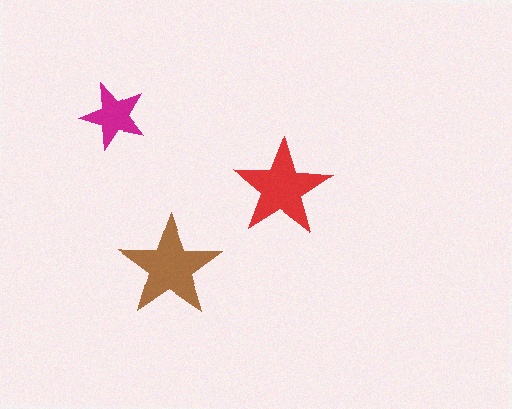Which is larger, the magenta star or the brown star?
The brown one.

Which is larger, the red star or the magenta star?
The red one.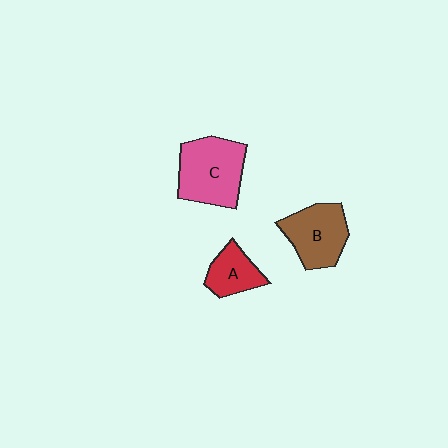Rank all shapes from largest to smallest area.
From largest to smallest: C (pink), B (brown), A (red).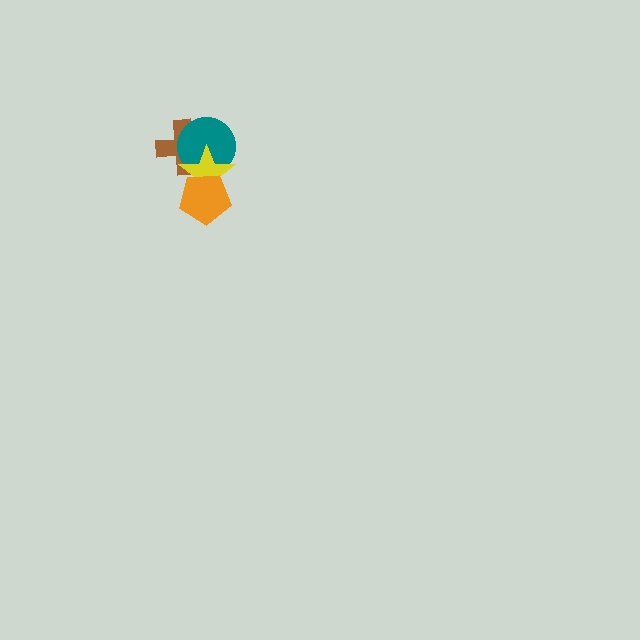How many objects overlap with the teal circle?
2 objects overlap with the teal circle.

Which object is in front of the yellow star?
The orange pentagon is in front of the yellow star.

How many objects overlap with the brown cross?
2 objects overlap with the brown cross.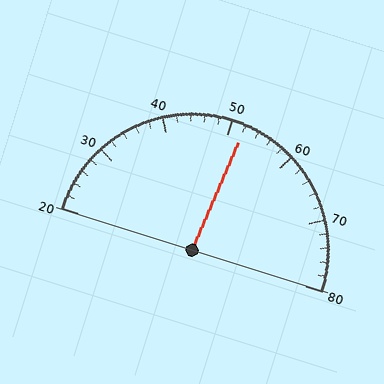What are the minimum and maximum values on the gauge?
The gauge ranges from 20 to 80.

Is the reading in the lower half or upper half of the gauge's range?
The reading is in the upper half of the range (20 to 80).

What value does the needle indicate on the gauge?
The needle indicates approximately 52.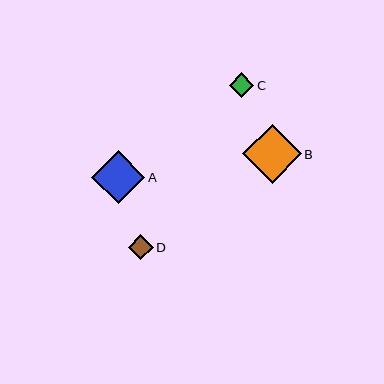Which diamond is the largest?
Diamond B is the largest with a size of approximately 59 pixels.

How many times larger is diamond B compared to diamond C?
Diamond B is approximately 2.4 times the size of diamond C.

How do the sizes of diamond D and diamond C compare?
Diamond D and diamond C are approximately the same size.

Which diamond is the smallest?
Diamond C is the smallest with a size of approximately 24 pixels.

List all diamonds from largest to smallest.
From largest to smallest: B, A, D, C.